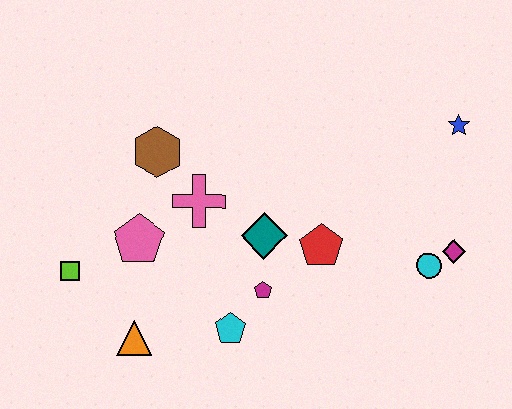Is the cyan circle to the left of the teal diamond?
No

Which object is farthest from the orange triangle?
The blue star is farthest from the orange triangle.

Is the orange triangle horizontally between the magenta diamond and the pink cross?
No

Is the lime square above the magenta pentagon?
Yes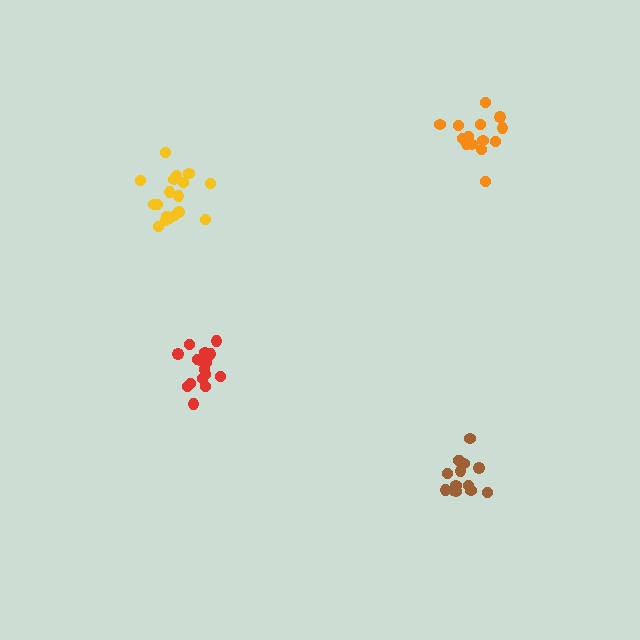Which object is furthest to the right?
The orange cluster is rightmost.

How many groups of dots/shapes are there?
There are 4 groups.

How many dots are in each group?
Group 1: 16 dots, Group 2: 14 dots, Group 3: 15 dots, Group 4: 18 dots (63 total).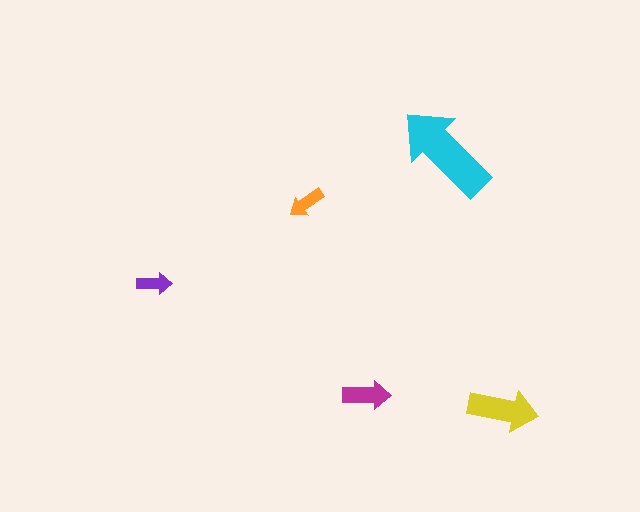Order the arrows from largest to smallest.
the cyan one, the yellow one, the magenta one, the orange one, the purple one.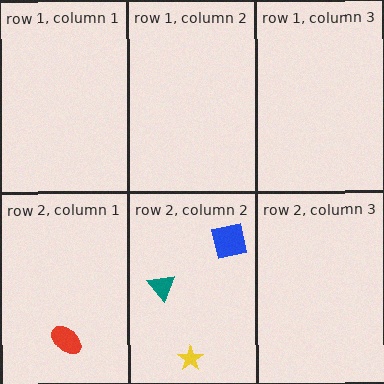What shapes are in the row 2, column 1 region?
The red ellipse.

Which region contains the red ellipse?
The row 2, column 1 region.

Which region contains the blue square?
The row 2, column 2 region.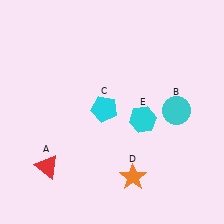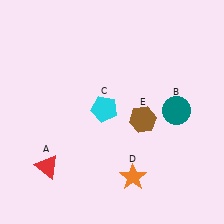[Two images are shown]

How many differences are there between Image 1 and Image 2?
There are 2 differences between the two images.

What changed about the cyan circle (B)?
In Image 1, B is cyan. In Image 2, it changed to teal.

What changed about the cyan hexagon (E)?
In Image 1, E is cyan. In Image 2, it changed to brown.